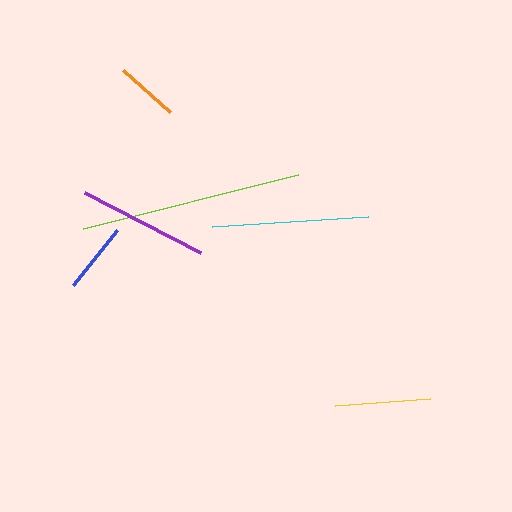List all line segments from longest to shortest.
From longest to shortest: lime, cyan, purple, yellow, blue, orange.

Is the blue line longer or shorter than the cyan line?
The cyan line is longer than the blue line.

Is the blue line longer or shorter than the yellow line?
The yellow line is longer than the blue line.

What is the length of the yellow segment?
The yellow segment is approximately 96 pixels long.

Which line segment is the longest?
The lime line is the longest at approximately 222 pixels.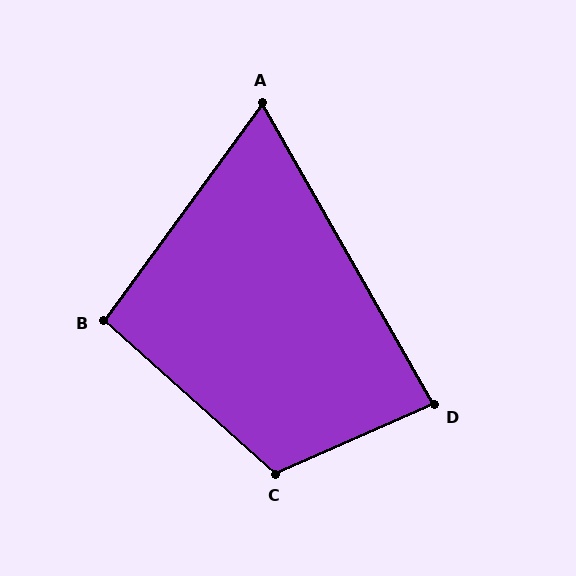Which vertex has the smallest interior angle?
A, at approximately 66 degrees.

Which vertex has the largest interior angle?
C, at approximately 114 degrees.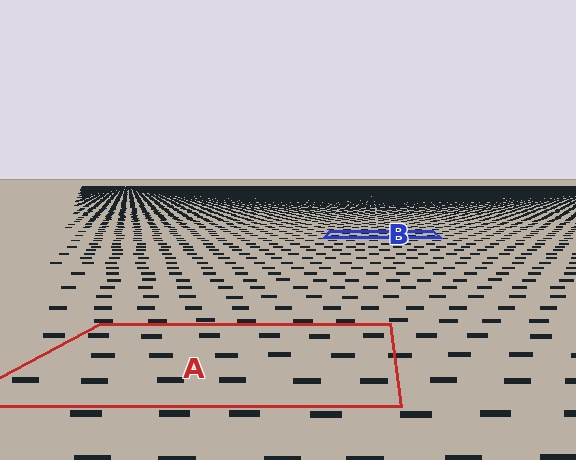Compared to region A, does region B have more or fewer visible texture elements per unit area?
Region B has more texture elements per unit area — they are packed more densely because it is farther away.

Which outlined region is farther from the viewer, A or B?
Region B is farther from the viewer — the texture elements inside it appear smaller and more densely packed.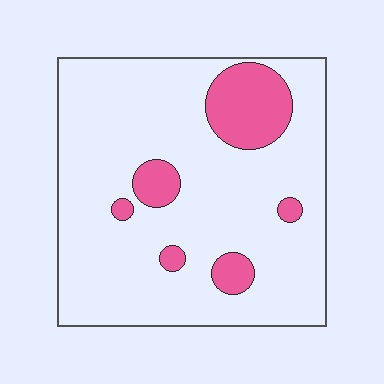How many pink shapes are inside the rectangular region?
6.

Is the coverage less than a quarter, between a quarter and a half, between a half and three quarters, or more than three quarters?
Less than a quarter.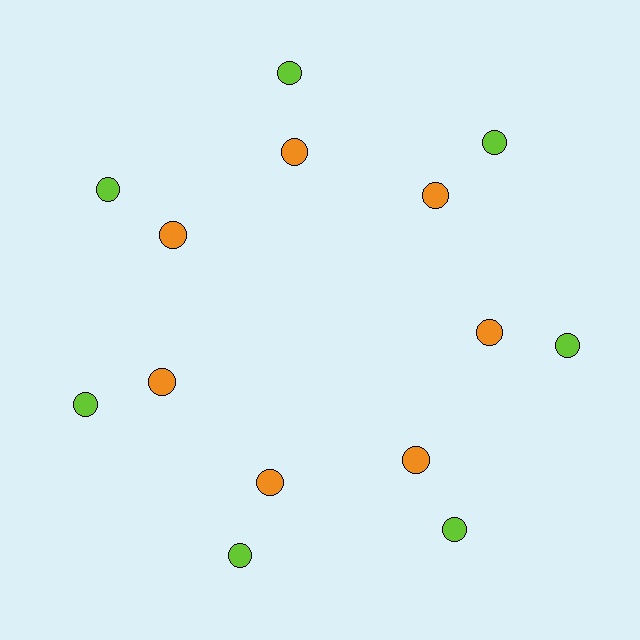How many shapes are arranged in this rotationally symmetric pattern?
There are 14 shapes, arranged in 7 groups of 2.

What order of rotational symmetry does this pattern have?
This pattern has 7-fold rotational symmetry.